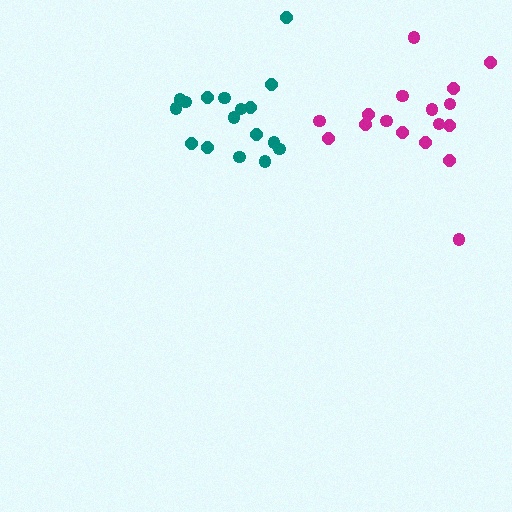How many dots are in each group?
Group 1: 17 dots, Group 2: 17 dots (34 total).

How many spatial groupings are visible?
There are 2 spatial groupings.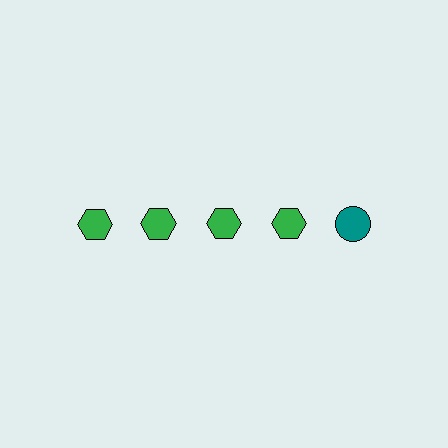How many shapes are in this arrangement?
There are 5 shapes arranged in a grid pattern.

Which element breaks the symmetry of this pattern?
The teal circle in the top row, rightmost column breaks the symmetry. All other shapes are green hexagons.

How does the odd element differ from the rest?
It differs in both color (teal instead of green) and shape (circle instead of hexagon).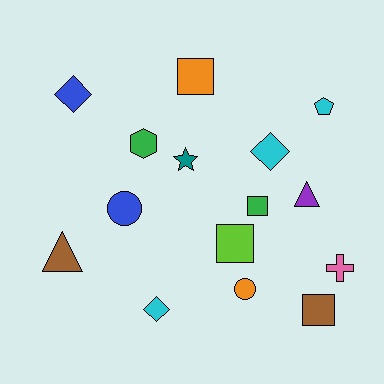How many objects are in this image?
There are 15 objects.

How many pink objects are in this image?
There is 1 pink object.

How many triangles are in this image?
There are 2 triangles.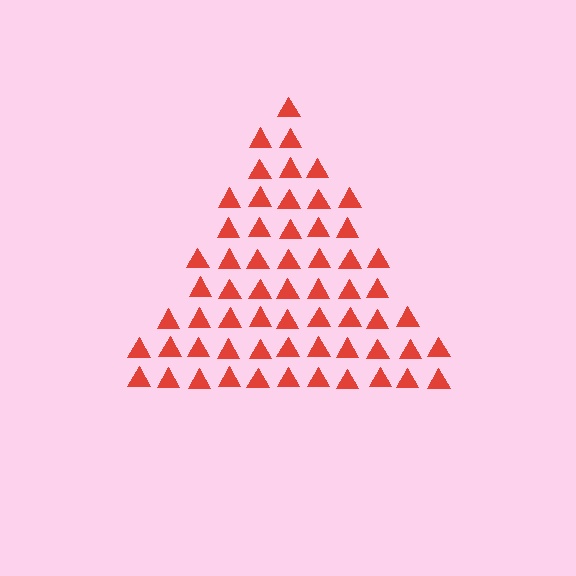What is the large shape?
The large shape is a triangle.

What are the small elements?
The small elements are triangles.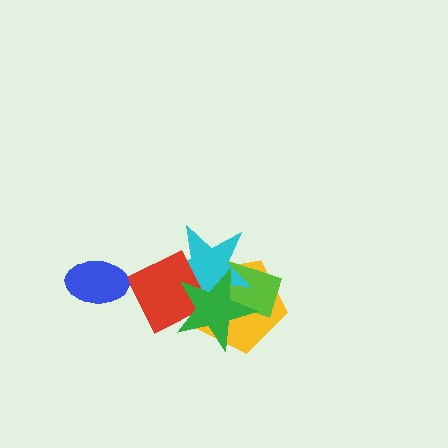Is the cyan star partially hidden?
Yes, it is partially covered by another shape.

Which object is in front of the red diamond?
The green star is in front of the red diamond.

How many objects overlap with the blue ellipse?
0 objects overlap with the blue ellipse.